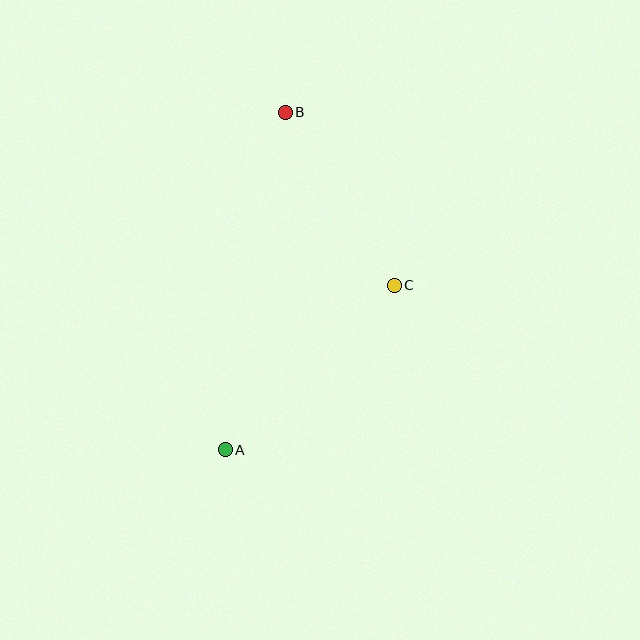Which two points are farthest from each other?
Points A and B are farthest from each other.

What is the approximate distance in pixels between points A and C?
The distance between A and C is approximately 236 pixels.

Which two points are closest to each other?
Points B and C are closest to each other.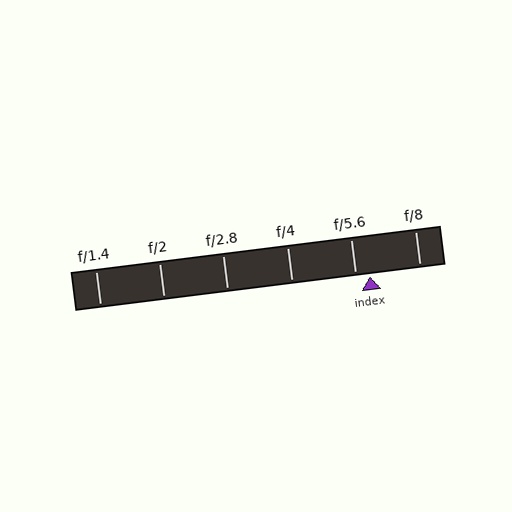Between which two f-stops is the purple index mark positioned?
The index mark is between f/5.6 and f/8.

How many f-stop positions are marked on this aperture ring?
There are 6 f-stop positions marked.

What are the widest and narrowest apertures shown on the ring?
The widest aperture shown is f/1.4 and the narrowest is f/8.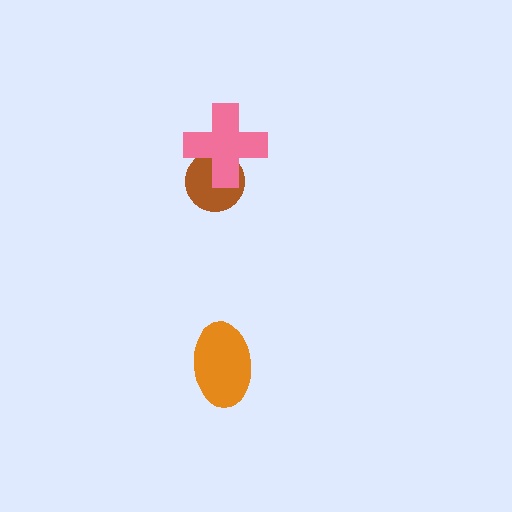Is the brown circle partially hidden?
Yes, it is partially covered by another shape.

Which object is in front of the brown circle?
The pink cross is in front of the brown circle.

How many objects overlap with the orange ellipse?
0 objects overlap with the orange ellipse.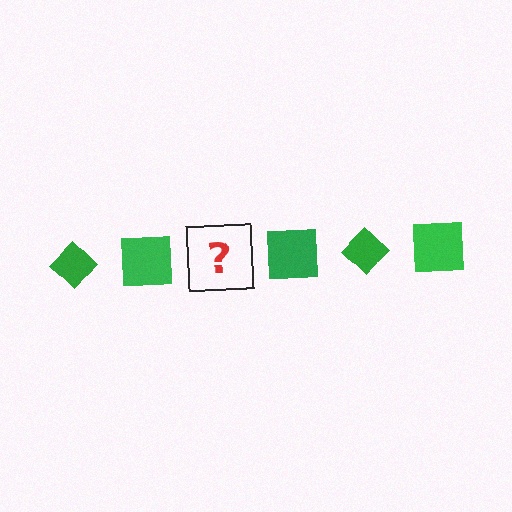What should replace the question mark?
The question mark should be replaced with a green diamond.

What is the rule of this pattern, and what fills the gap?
The rule is that the pattern cycles through diamond, square shapes in green. The gap should be filled with a green diamond.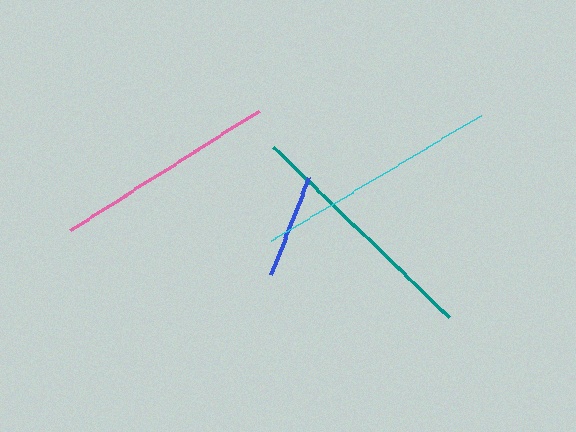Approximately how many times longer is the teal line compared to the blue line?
The teal line is approximately 2.3 times the length of the blue line.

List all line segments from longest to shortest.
From longest to shortest: cyan, teal, pink, blue.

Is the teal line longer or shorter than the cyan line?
The cyan line is longer than the teal line.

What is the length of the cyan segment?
The cyan segment is approximately 245 pixels long.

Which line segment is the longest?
The cyan line is the longest at approximately 245 pixels.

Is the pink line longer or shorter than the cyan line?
The cyan line is longer than the pink line.